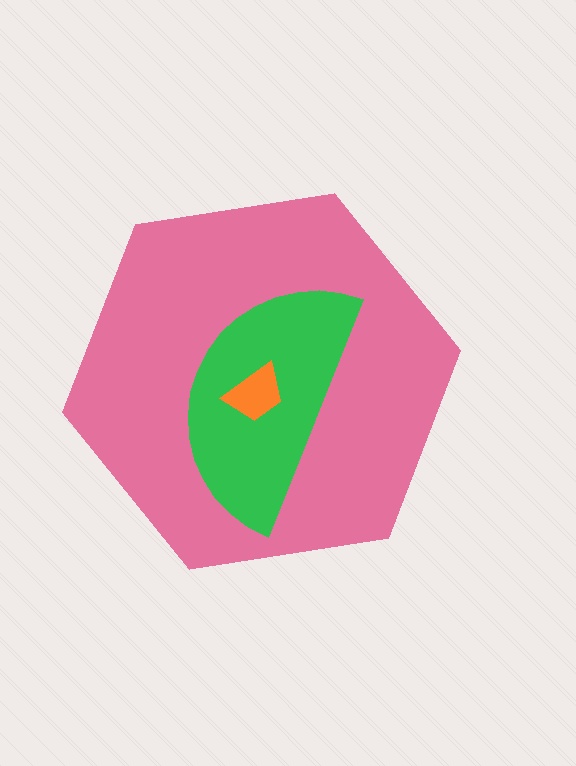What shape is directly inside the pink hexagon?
The green semicircle.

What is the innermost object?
The orange trapezoid.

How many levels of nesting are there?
3.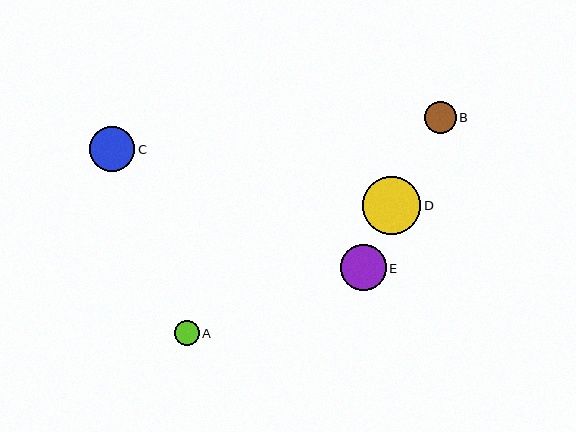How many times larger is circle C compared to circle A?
Circle C is approximately 1.8 times the size of circle A.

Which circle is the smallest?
Circle A is the smallest with a size of approximately 25 pixels.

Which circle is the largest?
Circle D is the largest with a size of approximately 58 pixels.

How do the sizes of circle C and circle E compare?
Circle C and circle E are approximately the same size.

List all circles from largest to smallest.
From largest to smallest: D, C, E, B, A.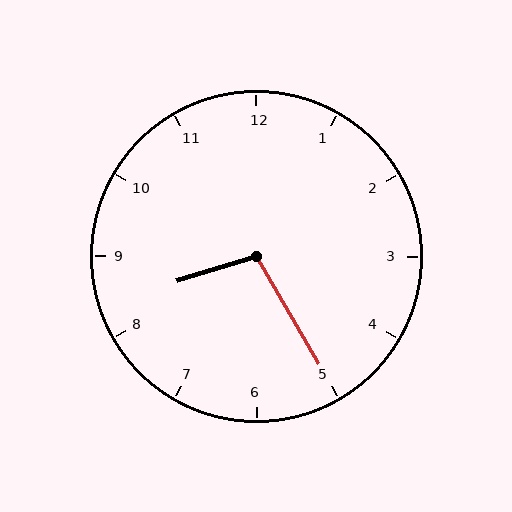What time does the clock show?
8:25.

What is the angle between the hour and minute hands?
Approximately 102 degrees.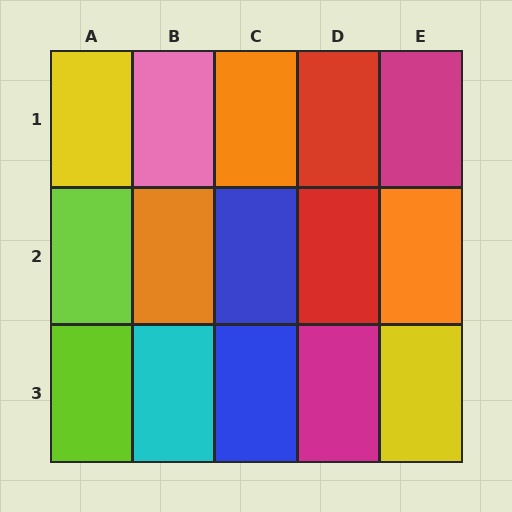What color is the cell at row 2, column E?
Orange.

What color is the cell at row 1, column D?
Red.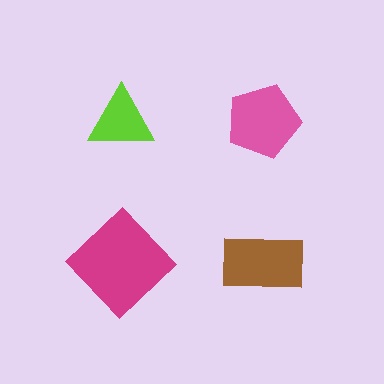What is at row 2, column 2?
A brown rectangle.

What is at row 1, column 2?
A pink pentagon.